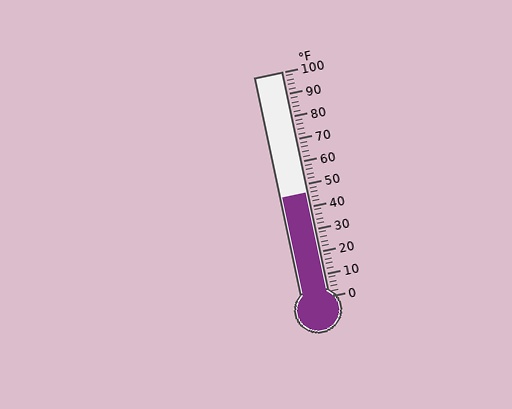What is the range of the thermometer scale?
The thermometer scale ranges from 0°F to 100°F.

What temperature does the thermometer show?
The thermometer shows approximately 46°F.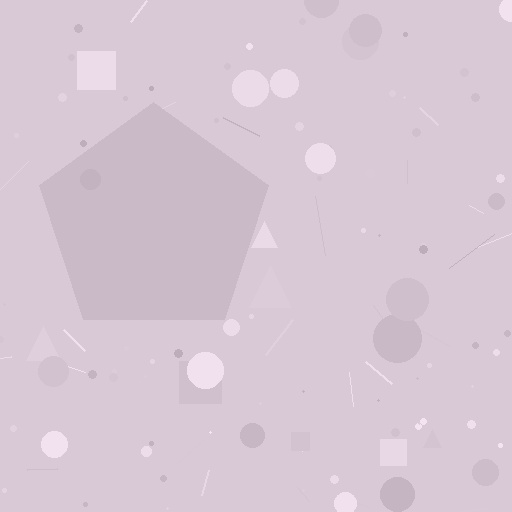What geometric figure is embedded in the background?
A pentagon is embedded in the background.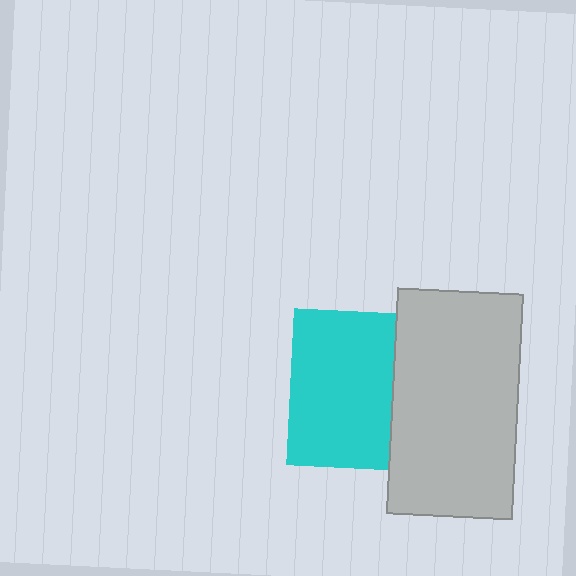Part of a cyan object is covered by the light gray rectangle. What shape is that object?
It is a square.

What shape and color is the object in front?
The object in front is a light gray rectangle.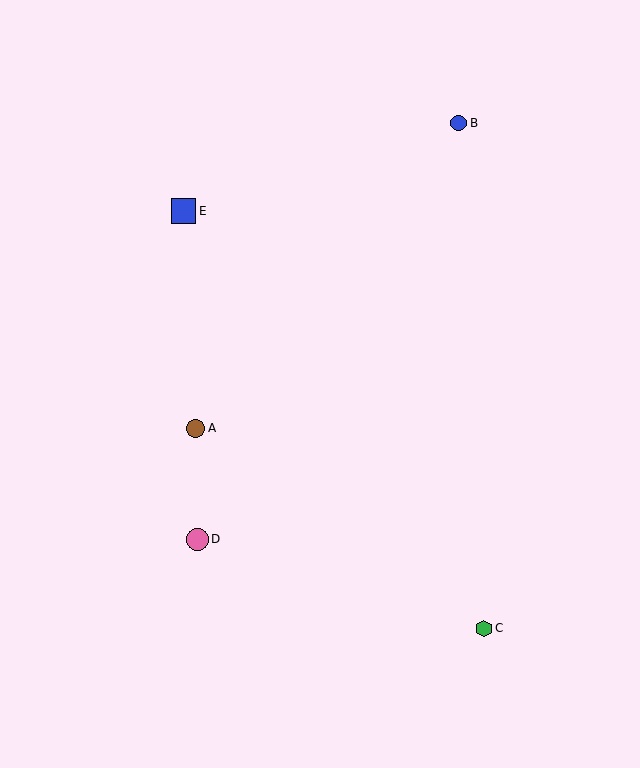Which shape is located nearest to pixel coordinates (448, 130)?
The blue circle (labeled B) at (459, 123) is nearest to that location.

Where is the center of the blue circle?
The center of the blue circle is at (459, 123).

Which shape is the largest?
The blue square (labeled E) is the largest.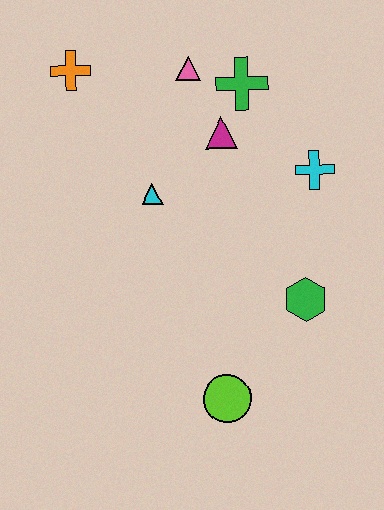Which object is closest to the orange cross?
The pink triangle is closest to the orange cross.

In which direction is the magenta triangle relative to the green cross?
The magenta triangle is below the green cross.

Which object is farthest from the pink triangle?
The lime circle is farthest from the pink triangle.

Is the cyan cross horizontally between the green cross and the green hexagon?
No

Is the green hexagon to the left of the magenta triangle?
No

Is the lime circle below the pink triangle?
Yes